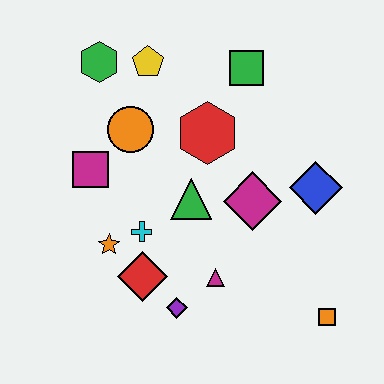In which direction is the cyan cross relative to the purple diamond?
The cyan cross is above the purple diamond.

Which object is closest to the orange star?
The cyan cross is closest to the orange star.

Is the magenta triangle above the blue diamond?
No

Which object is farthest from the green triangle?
The orange square is farthest from the green triangle.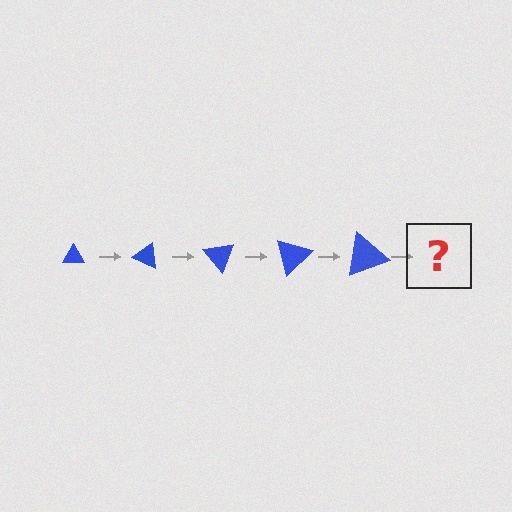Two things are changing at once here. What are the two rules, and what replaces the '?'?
The two rules are that the triangle grows larger each step and it rotates 25 degrees each step. The '?' should be a triangle, larger than the previous one and rotated 125 degrees from the start.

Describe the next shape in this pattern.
It should be a triangle, larger than the previous one and rotated 125 degrees from the start.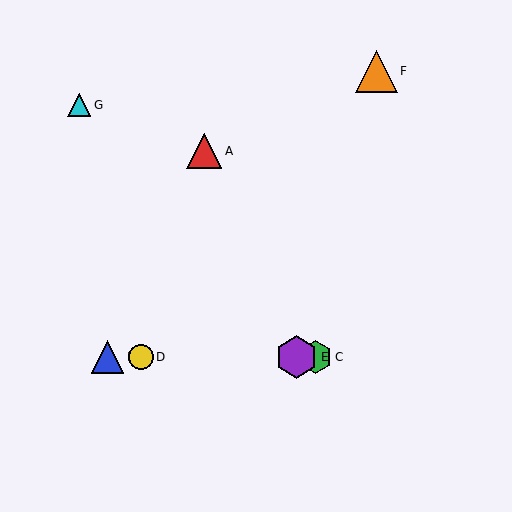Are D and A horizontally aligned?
No, D is at y≈357 and A is at y≈151.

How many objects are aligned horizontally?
4 objects (B, C, D, E) are aligned horizontally.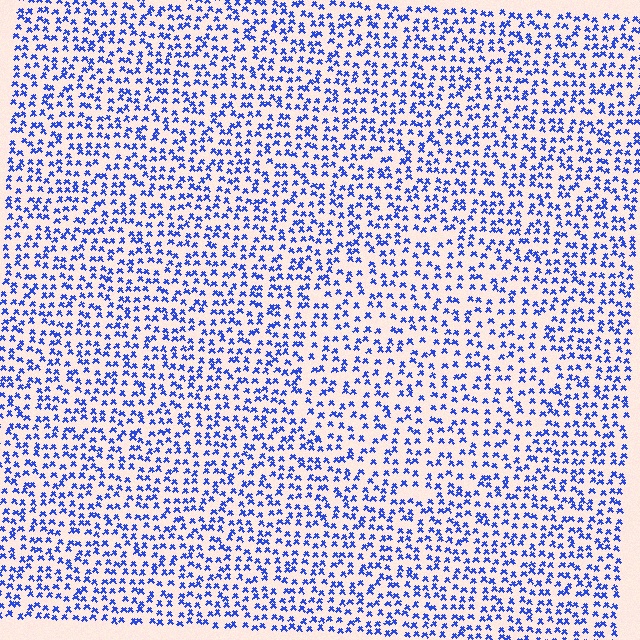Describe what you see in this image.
The image contains small blue elements arranged at two different densities. A circle-shaped region is visible where the elements are less densely packed than the surrounding area.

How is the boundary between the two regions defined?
The boundary is defined by a change in element density (approximately 1.4x ratio). All elements are the same color, size, and shape.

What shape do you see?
I see a circle.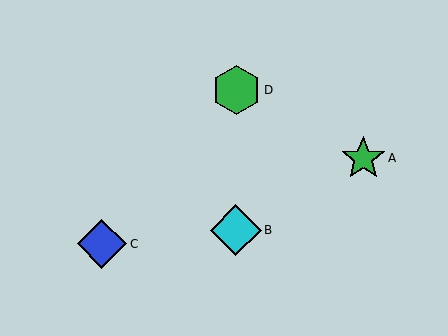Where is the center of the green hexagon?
The center of the green hexagon is at (236, 90).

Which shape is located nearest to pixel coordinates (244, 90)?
The green hexagon (labeled D) at (236, 90) is nearest to that location.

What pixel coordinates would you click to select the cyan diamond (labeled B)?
Click at (236, 230) to select the cyan diamond B.